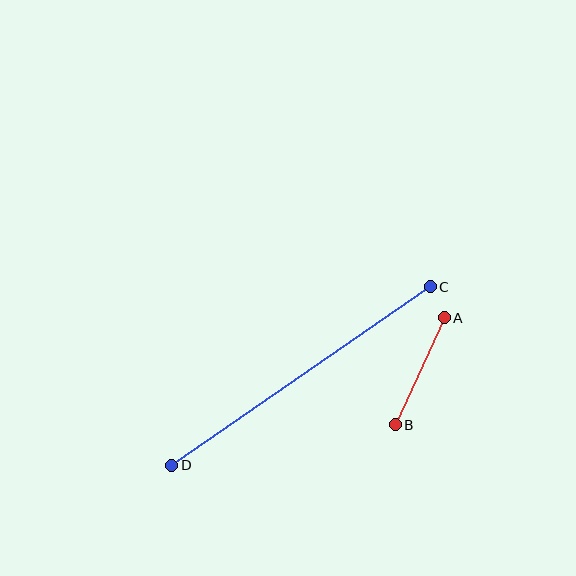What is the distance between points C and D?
The distance is approximately 314 pixels.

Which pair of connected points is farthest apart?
Points C and D are farthest apart.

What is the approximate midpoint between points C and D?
The midpoint is at approximately (301, 376) pixels.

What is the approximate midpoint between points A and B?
The midpoint is at approximately (420, 371) pixels.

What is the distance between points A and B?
The distance is approximately 118 pixels.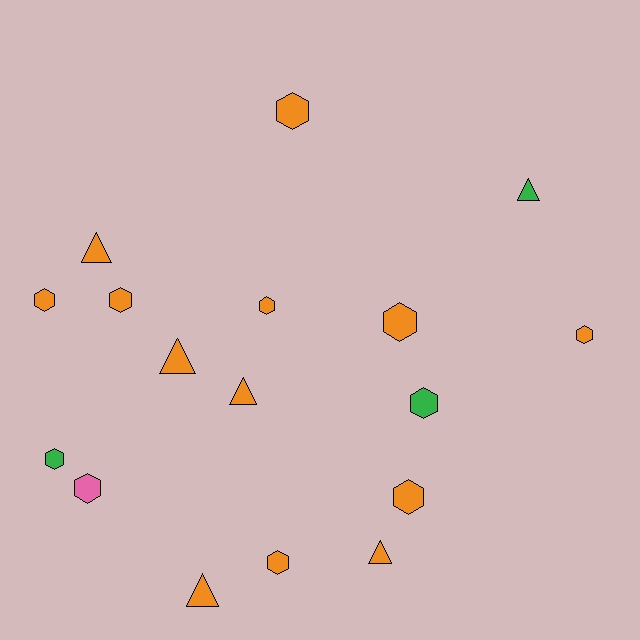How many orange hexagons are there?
There are 8 orange hexagons.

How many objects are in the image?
There are 17 objects.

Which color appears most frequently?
Orange, with 13 objects.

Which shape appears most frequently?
Hexagon, with 11 objects.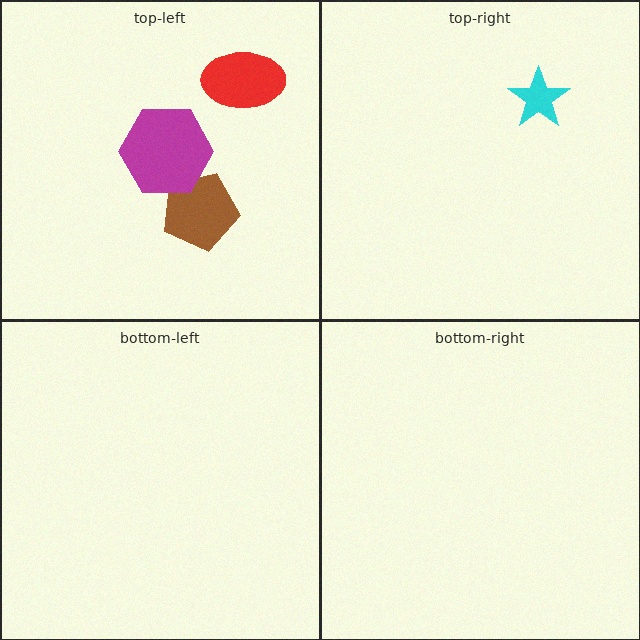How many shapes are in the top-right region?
1.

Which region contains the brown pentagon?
The top-left region.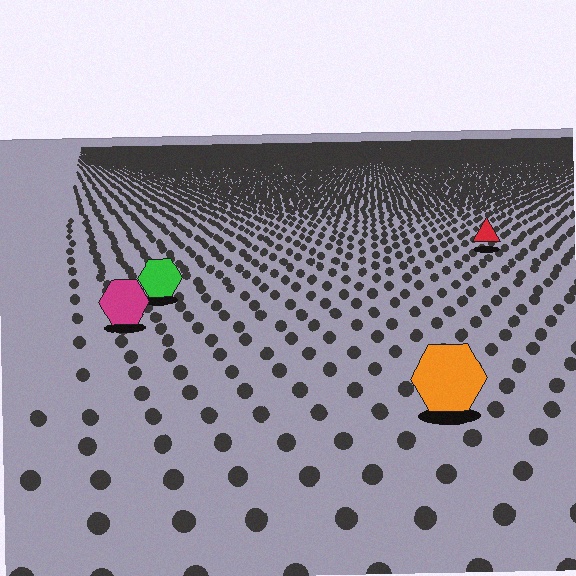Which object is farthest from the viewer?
The red triangle is farthest from the viewer. It appears smaller and the ground texture around it is denser.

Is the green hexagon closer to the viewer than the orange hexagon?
No. The orange hexagon is closer — you can tell from the texture gradient: the ground texture is coarser near it.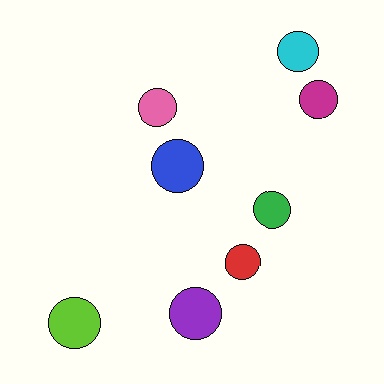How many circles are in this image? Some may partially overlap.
There are 8 circles.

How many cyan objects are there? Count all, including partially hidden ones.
There is 1 cyan object.